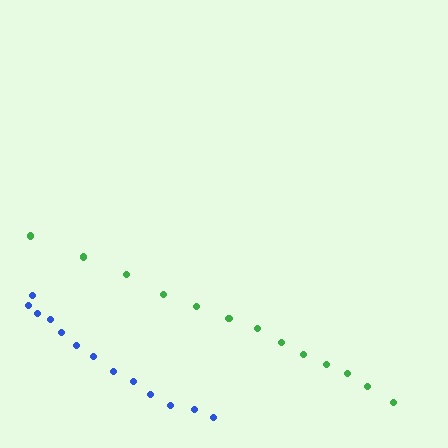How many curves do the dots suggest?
There are 2 distinct paths.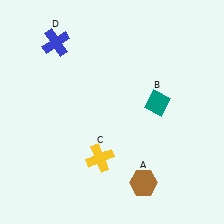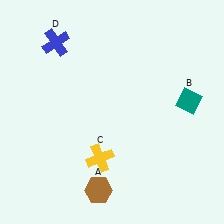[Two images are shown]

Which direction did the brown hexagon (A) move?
The brown hexagon (A) moved left.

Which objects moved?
The objects that moved are: the brown hexagon (A), the teal diamond (B).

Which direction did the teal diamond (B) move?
The teal diamond (B) moved right.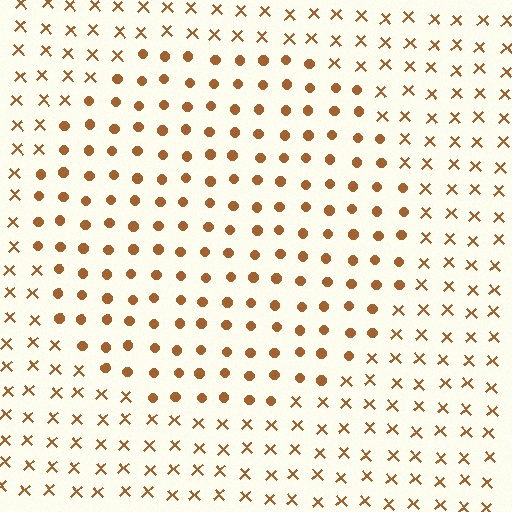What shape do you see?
I see a circle.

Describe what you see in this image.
The image is filled with small brown elements arranged in a uniform grid. A circle-shaped region contains circles, while the surrounding area contains X marks. The boundary is defined purely by the change in element shape.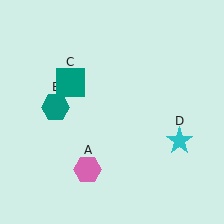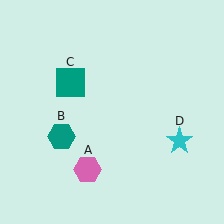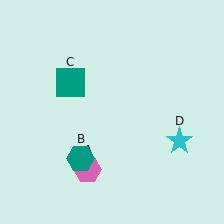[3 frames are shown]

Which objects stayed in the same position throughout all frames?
Pink hexagon (object A) and teal square (object C) and cyan star (object D) remained stationary.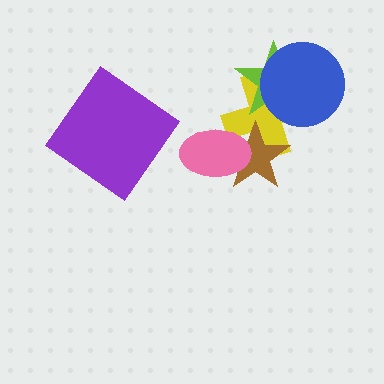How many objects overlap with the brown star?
2 objects overlap with the brown star.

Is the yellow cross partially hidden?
Yes, it is partially covered by another shape.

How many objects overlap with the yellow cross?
4 objects overlap with the yellow cross.